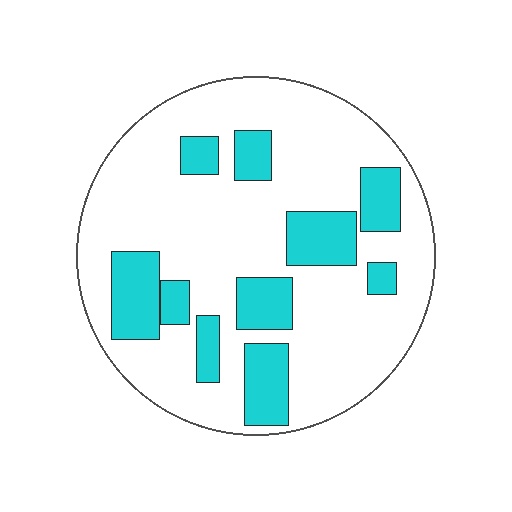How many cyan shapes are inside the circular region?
10.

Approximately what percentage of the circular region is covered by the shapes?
Approximately 25%.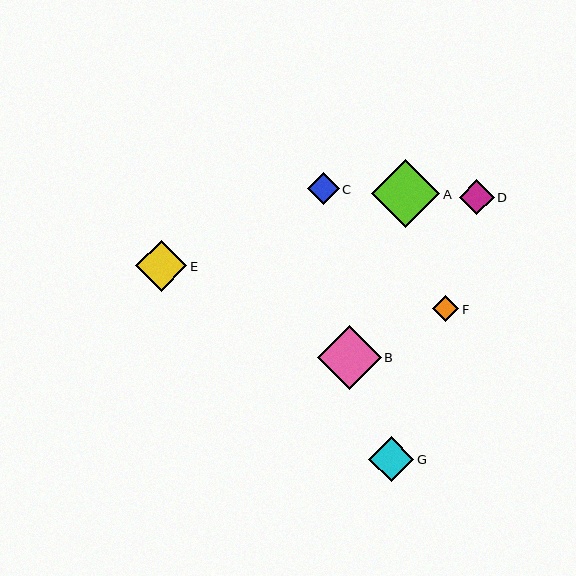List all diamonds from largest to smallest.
From largest to smallest: A, B, E, G, D, C, F.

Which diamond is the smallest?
Diamond F is the smallest with a size of approximately 26 pixels.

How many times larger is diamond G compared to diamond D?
Diamond G is approximately 1.3 times the size of diamond D.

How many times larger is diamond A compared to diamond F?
Diamond A is approximately 2.6 times the size of diamond F.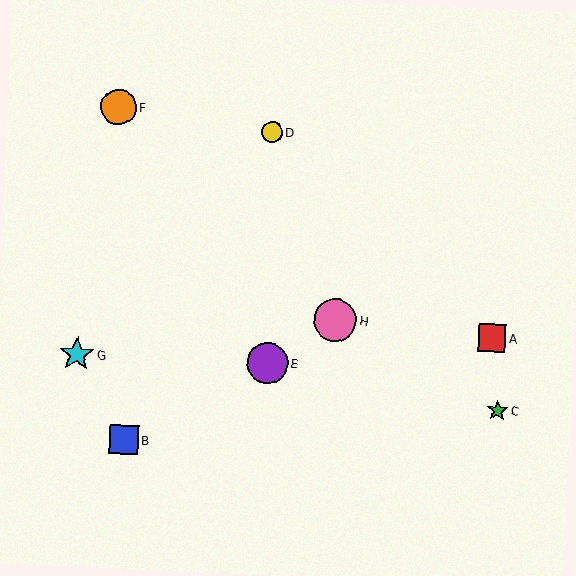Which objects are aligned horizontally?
Objects E, G are aligned horizontally.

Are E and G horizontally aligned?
Yes, both are at y≈363.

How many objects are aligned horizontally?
2 objects (E, G) are aligned horizontally.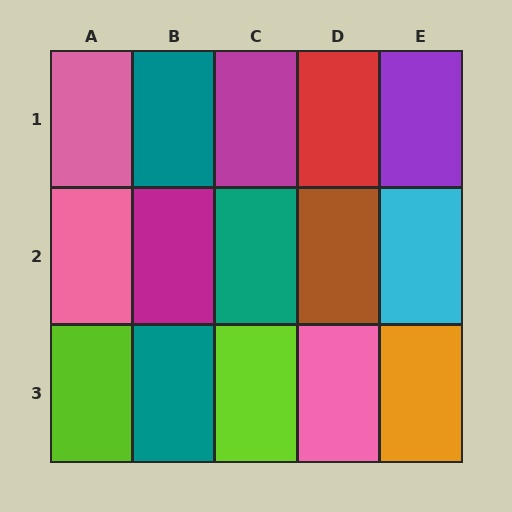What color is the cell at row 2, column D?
Brown.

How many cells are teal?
3 cells are teal.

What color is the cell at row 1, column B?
Teal.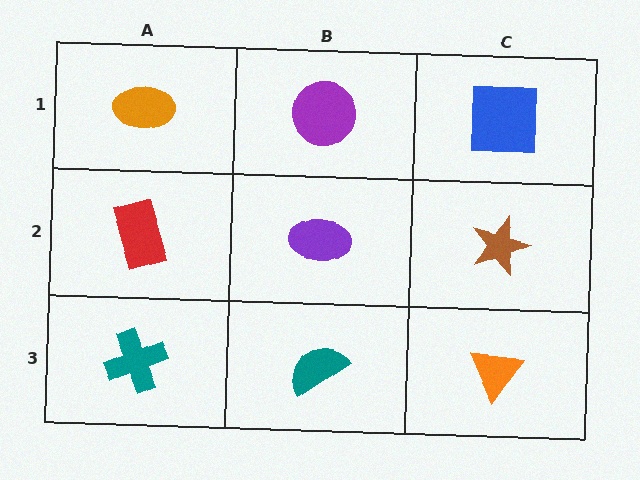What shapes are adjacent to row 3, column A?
A red rectangle (row 2, column A), a teal semicircle (row 3, column B).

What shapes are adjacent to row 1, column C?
A brown star (row 2, column C), a purple circle (row 1, column B).